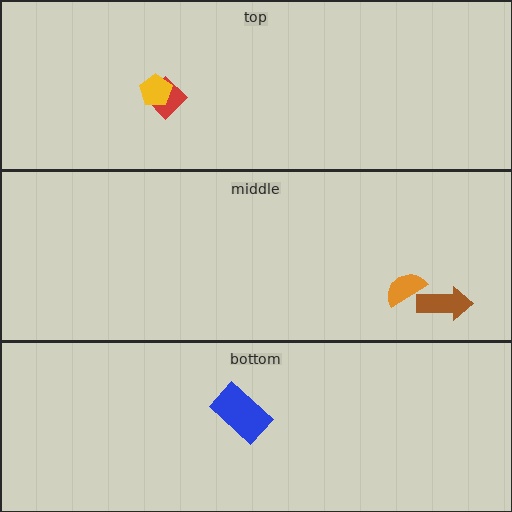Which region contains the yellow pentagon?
The top region.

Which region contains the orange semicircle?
The middle region.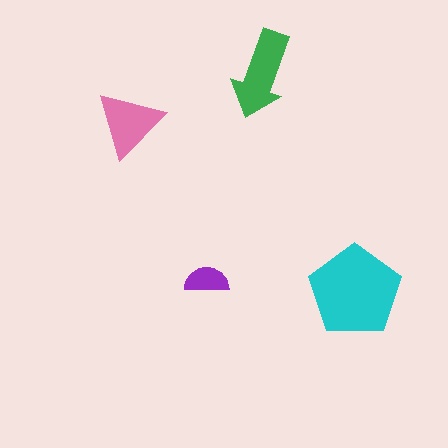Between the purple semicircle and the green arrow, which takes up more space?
The green arrow.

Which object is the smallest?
The purple semicircle.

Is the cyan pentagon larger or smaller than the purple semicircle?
Larger.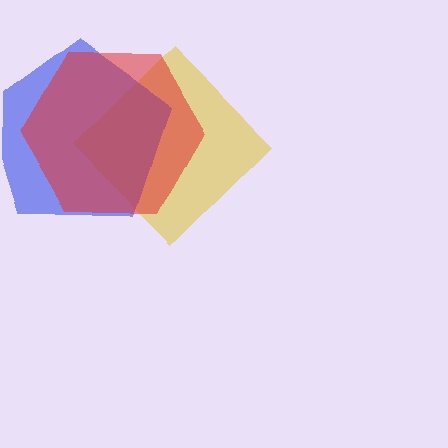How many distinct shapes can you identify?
There are 3 distinct shapes: a yellow diamond, a blue pentagon, a red hexagon.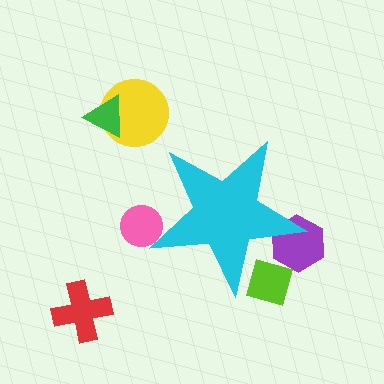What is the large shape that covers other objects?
A cyan star.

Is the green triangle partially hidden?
No, the green triangle is fully visible.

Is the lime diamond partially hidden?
Yes, the lime diamond is partially hidden behind the cyan star.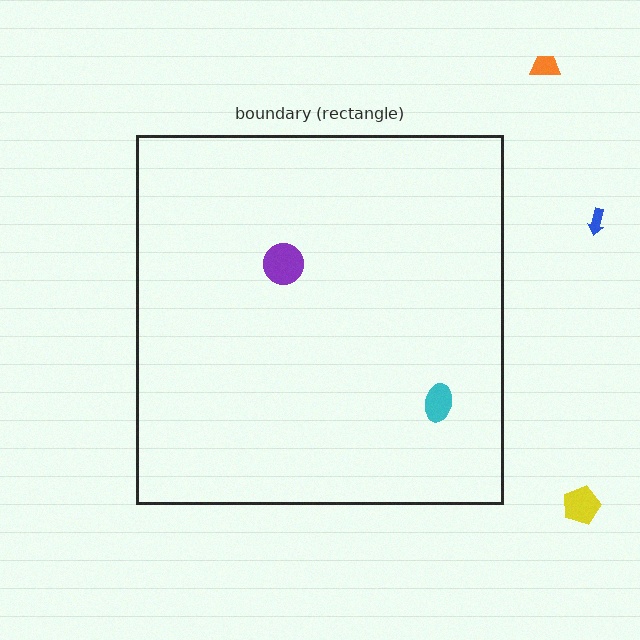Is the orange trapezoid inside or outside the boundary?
Outside.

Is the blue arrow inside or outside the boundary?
Outside.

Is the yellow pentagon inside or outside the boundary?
Outside.